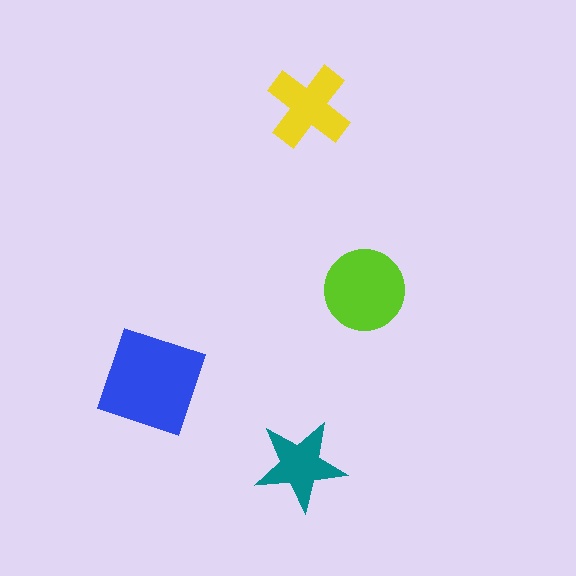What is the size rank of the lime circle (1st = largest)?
2nd.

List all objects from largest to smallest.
The blue diamond, the lime circle, the yellow cross, the teal star.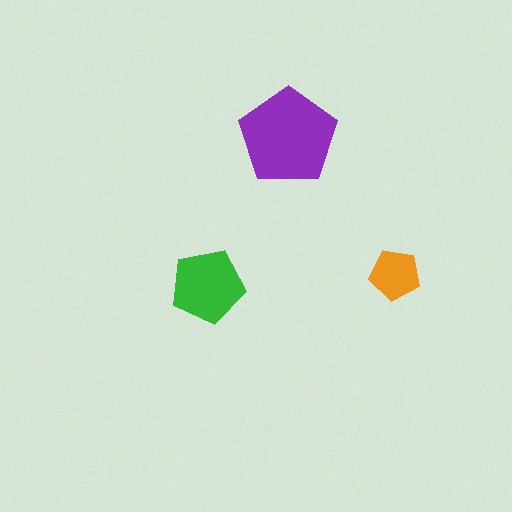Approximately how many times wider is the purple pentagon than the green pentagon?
About 1.5 times wider.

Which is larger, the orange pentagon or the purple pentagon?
The purple one.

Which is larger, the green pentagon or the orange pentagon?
The green one.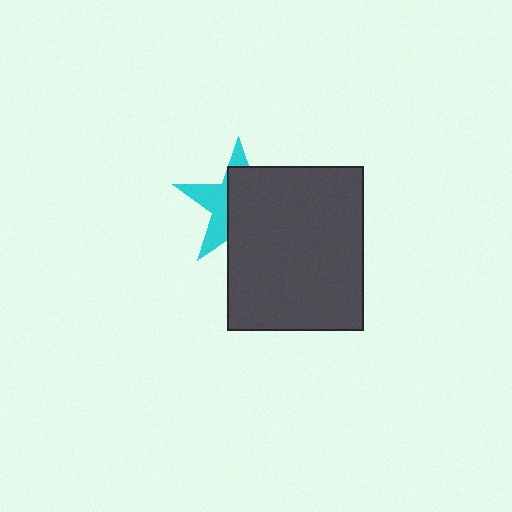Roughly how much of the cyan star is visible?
A small part of it is visible (roughly 39%).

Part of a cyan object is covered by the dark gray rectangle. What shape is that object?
It is a star.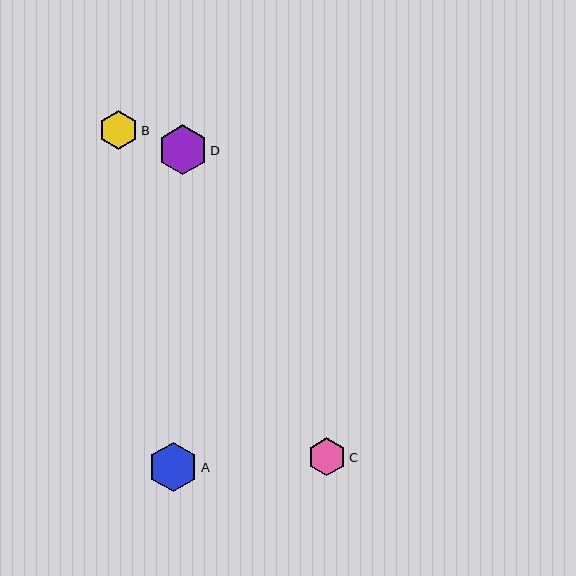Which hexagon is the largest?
Hexagon D is the largest with a size of approximately 50 pixels.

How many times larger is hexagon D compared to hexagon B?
Hexagon D is approximately 1.3 times the size of hexagon B.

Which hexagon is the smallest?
Hexagon C is the smallest with a size of approximately 38 pixels.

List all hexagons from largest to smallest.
From largest to smallest: D, A, B, C.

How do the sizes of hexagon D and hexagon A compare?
Hexagon D and hexagon A are approximately the same size.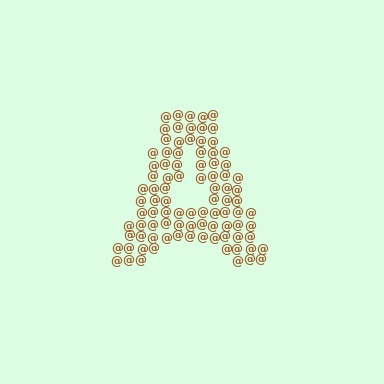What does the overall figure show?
The overall figure shows the letter A.